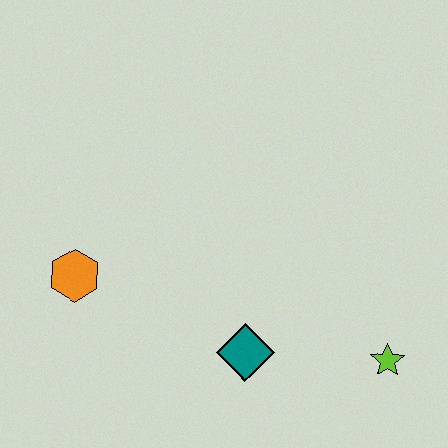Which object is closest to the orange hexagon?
The teal diamond is closest to the orange hexagon.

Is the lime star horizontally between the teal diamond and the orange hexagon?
No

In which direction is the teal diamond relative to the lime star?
The teal diamond is to the left of the lime star.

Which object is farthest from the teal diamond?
The orange hexagon is farthest from the teal diamond.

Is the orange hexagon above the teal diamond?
Yes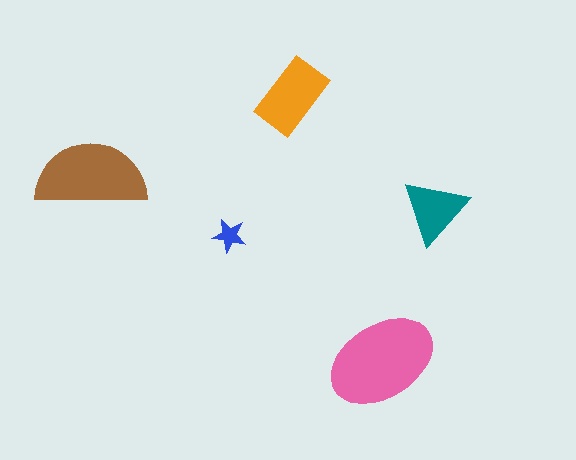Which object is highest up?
The orange rectangle is topmost.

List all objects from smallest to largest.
The blue star, the teal triangle, the orange rectangle, the brown semicircle, the pink ellipse.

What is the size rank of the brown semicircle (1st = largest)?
2nd.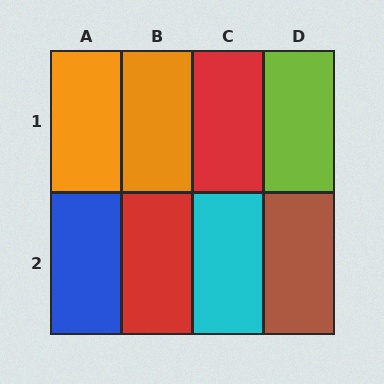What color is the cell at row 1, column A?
Orange.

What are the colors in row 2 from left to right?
Blue, red, cyan, brown.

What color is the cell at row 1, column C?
Red.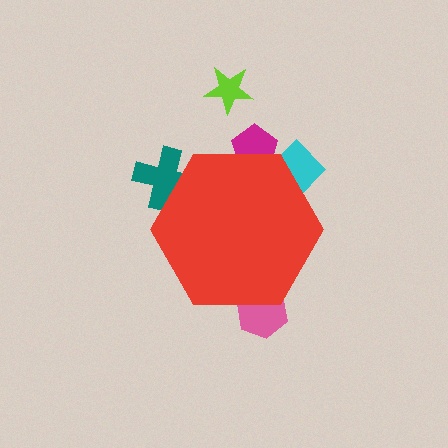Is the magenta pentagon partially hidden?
Yes, the magenta pentagon is partially hidden behind the red hexagon.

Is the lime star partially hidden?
No, the lime star is fully visible.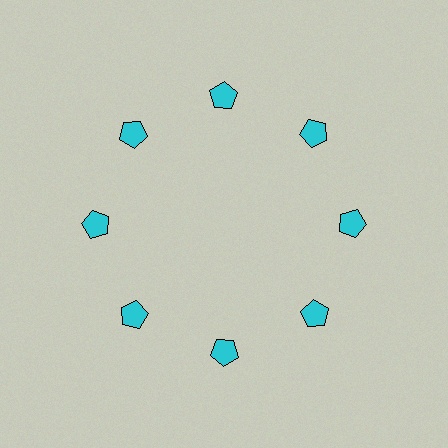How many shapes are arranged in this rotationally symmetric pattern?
There are 8 shapes, arranged in 8 groups of 1.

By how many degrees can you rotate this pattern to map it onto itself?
The pattern maps onto itself every 45 degrees of rotation.